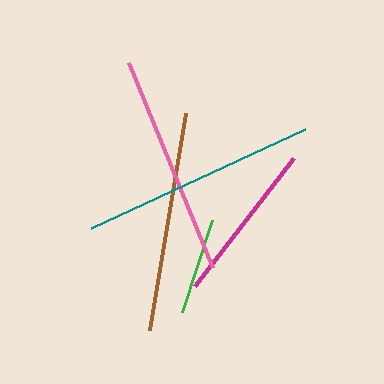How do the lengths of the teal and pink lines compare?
The teal and pink lines are approximately the same length.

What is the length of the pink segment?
The pink segment is approximately 222 pixels long.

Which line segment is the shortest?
The green line is the shortest at approximately 97 pixels.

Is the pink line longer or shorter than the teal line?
The teal line is longer than the pink line.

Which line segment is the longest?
The teal line is the longest at approximately 236 pixels.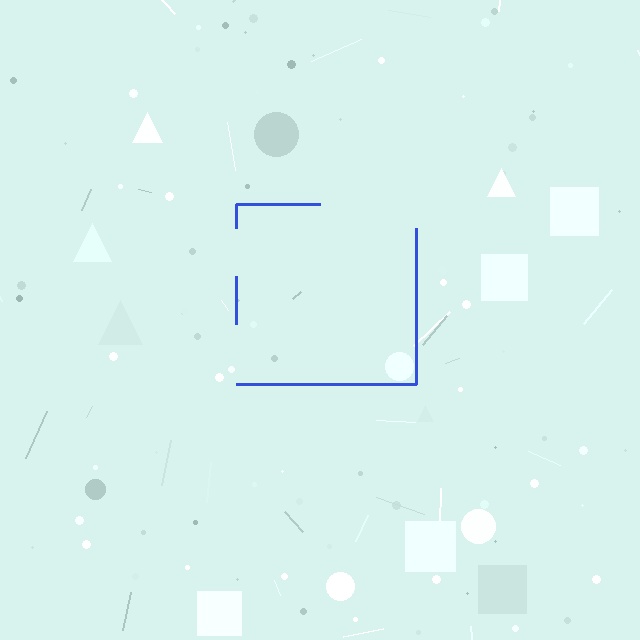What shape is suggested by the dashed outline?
The dashed outline suggests a square.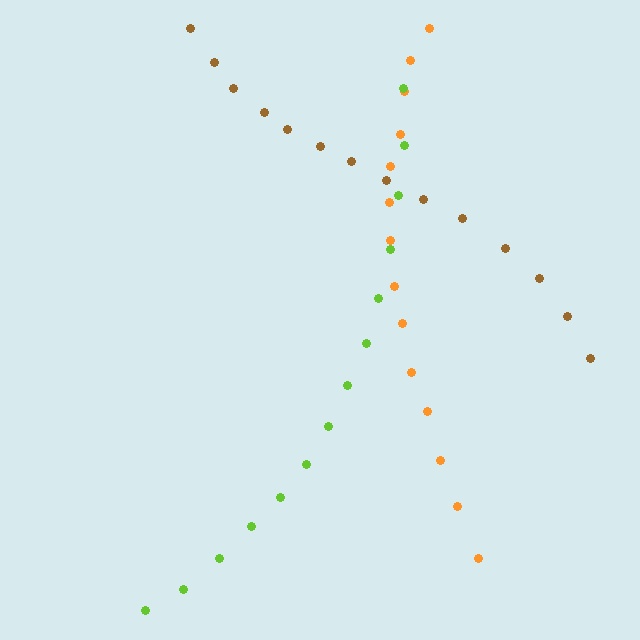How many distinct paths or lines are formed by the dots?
There are 3 distinct paths.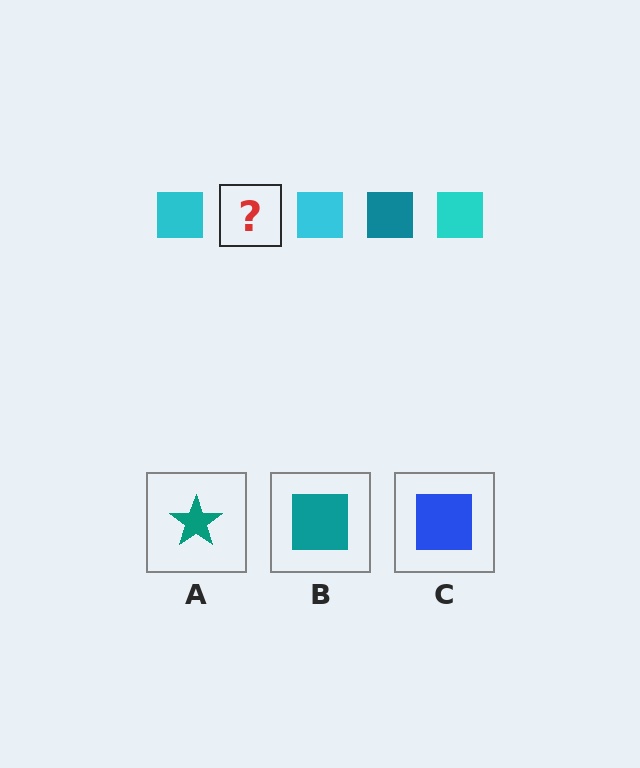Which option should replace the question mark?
Option B.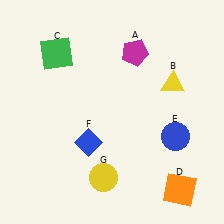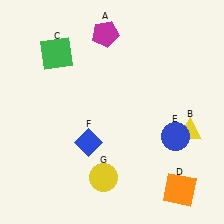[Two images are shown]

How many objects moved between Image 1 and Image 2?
2 objects moved between the two images.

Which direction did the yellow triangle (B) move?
The yellow triangle (B) moved down.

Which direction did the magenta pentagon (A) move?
The magenta pentagon (A) moved left.